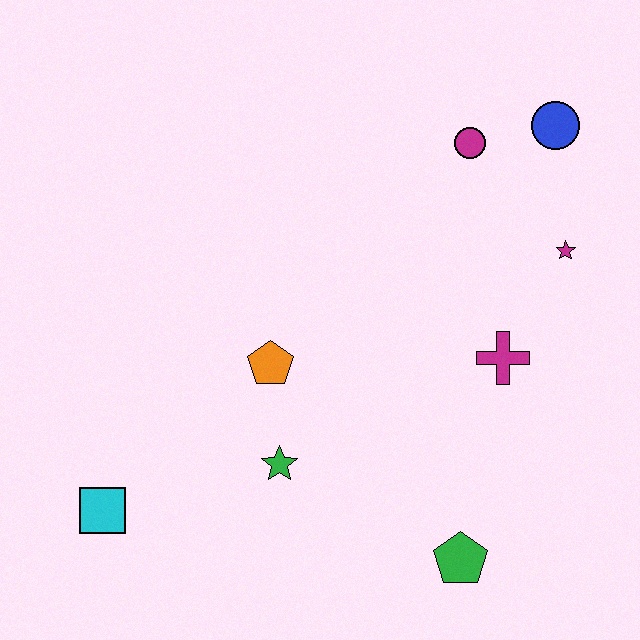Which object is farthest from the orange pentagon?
The blue circle is farthest from the orange pentagon.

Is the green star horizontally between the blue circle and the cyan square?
Yes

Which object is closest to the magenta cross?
The magenta star is closest to the magenta cross.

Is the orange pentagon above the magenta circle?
No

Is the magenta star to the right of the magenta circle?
Yes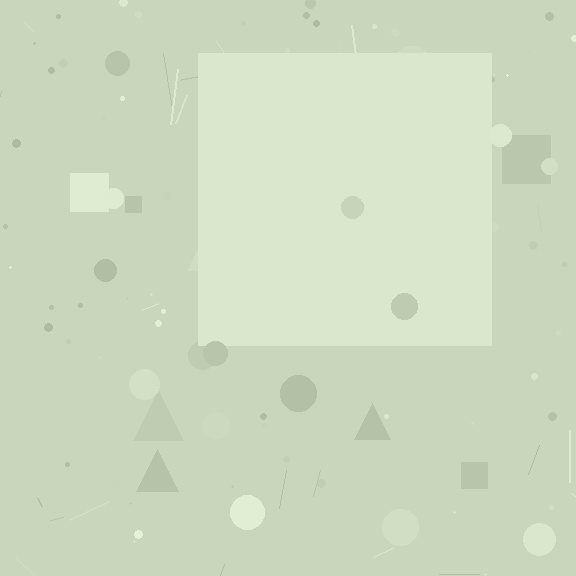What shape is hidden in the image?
A square is hidden in the image.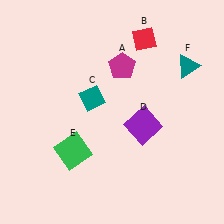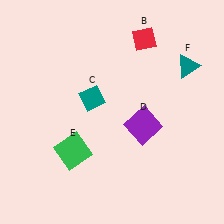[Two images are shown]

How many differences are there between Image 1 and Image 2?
There is 1 difference between the two images.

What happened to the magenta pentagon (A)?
The magenta pentagon (A) was removed in Image 2. It was in the top-right area of Image 1.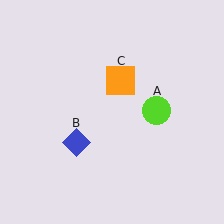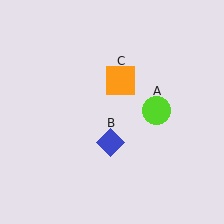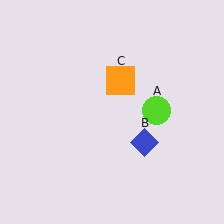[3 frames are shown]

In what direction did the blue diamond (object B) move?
The blue diamond (object B) moved right.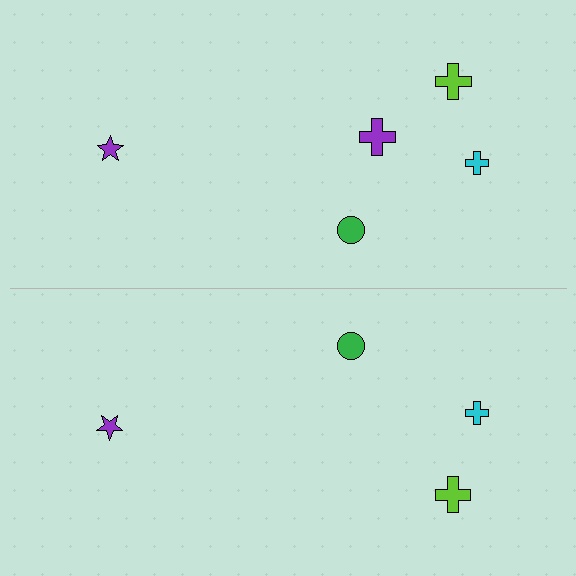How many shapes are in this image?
There are 9 shapes in this image.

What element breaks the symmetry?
A purple cross is missing from the bottom side.